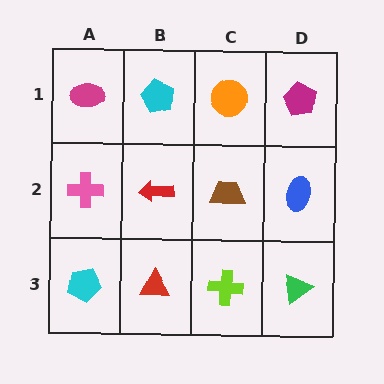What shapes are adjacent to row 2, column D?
A magenta pentagon (row 1, column D), a green triangle (row 3, column D), a brown trapezoid (row 2, column C).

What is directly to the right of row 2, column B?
A brown trapezoid.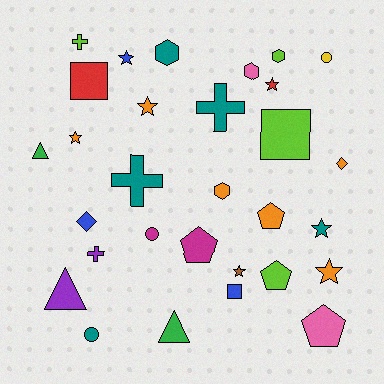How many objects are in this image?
There are 30 objects.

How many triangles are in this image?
There are 3 triangles.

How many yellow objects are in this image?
There is 1 yellow object.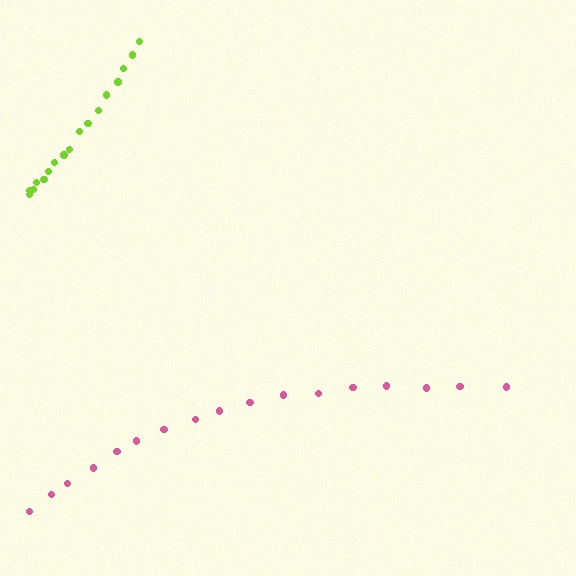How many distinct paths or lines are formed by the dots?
There are 2 distinct paths.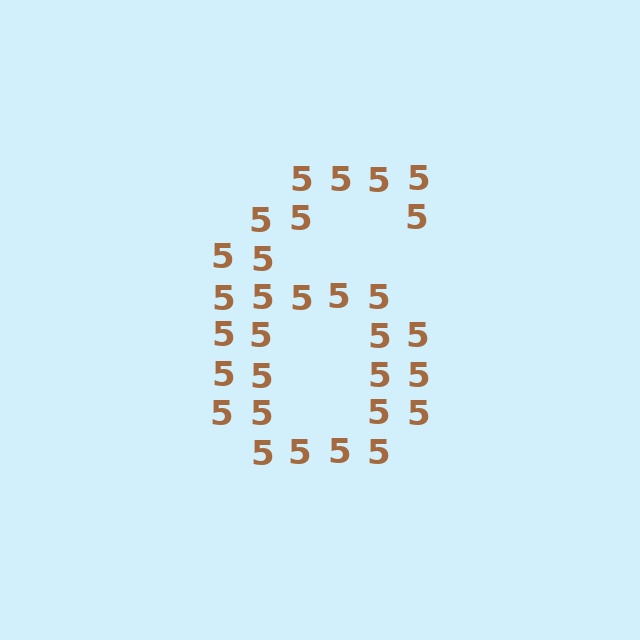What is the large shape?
The large shape is the digit 6.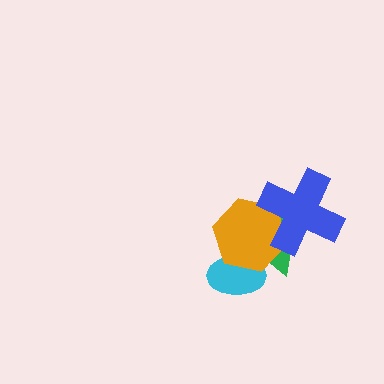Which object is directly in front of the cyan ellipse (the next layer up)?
The green triangle is directly in front of the cyan ellipse.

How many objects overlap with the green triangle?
3 objects overlap with the green triangle.